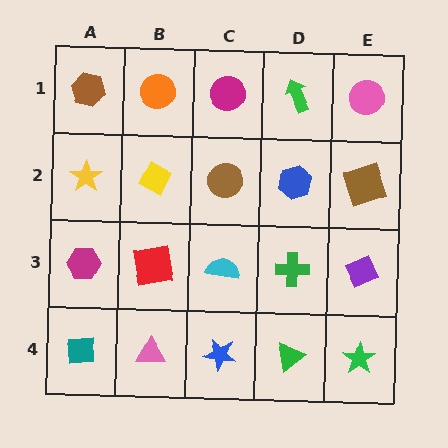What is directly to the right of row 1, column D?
A pink circle.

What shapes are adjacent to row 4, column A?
A magenta hexagon (row 3, column A), a pink triangle (row 4, column B).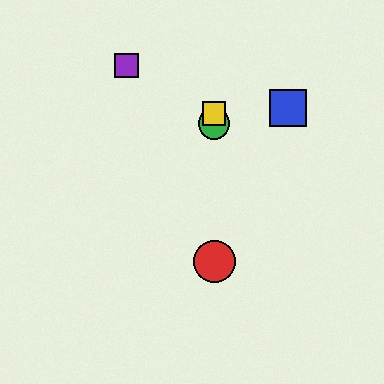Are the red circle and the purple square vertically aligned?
No, the red circle is at x≈214 and the purple square is at x≈127.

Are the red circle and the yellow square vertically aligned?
Yes, both are at x≈214.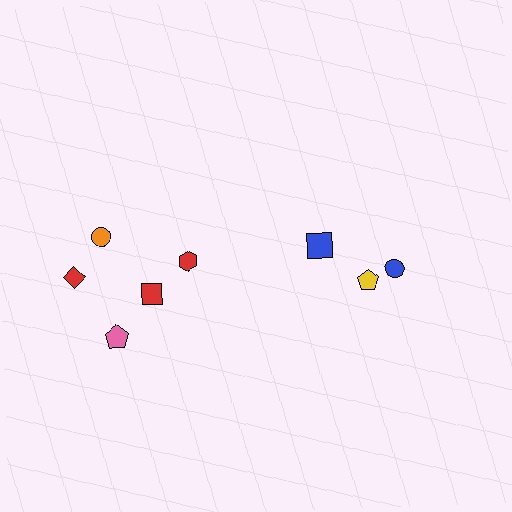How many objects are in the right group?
There are 3 objects.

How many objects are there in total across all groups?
There are 8 objects.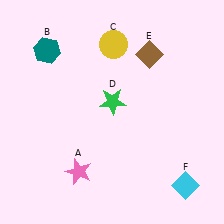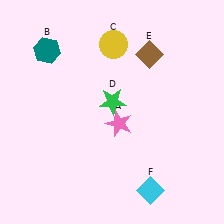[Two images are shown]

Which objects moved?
The objects that moved are: the pink star (A), the cyan diamond (F).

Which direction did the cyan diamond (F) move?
The cyan diamond (F) moved left.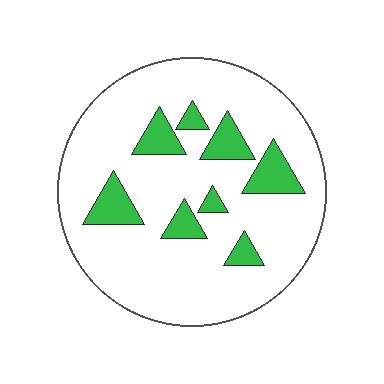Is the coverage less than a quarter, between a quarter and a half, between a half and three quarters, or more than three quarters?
Less than a quarter.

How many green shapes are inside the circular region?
8.